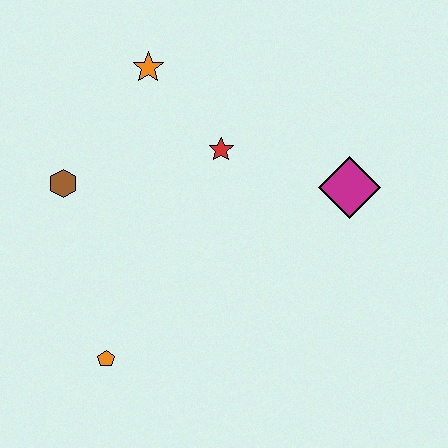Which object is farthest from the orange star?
The orange pentagon is farthest from the orange star.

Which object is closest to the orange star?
The red star is closest to the orange star.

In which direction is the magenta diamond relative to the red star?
The magenta diamond is to the right of the red star.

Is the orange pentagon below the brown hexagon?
Yes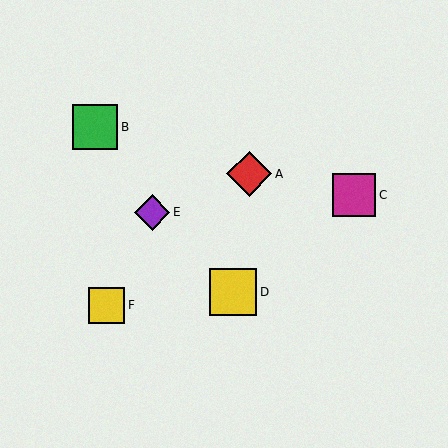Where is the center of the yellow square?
The center of the yellow square is at (233, 292).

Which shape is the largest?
The yellow square (labeled D) is the largest.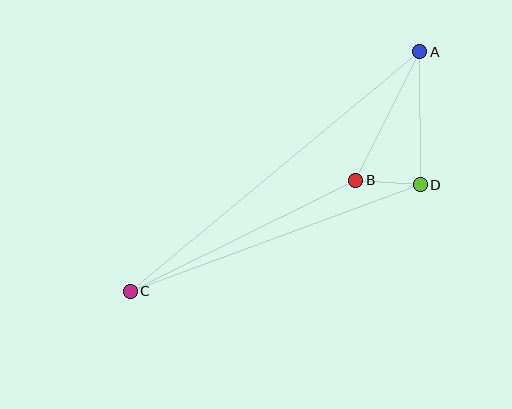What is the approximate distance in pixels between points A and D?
The distance between A and D is approximately 133 pixels.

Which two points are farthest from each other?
Points A and C are farthest from each other.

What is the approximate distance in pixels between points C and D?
The distance between C and D is approximately 309 pixels.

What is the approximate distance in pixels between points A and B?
The distance between A and B is approximately 144 pixels.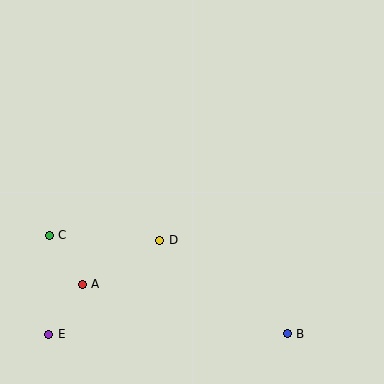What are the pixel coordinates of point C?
Point C is at (49, 235).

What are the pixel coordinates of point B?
Point B is at (287, 334).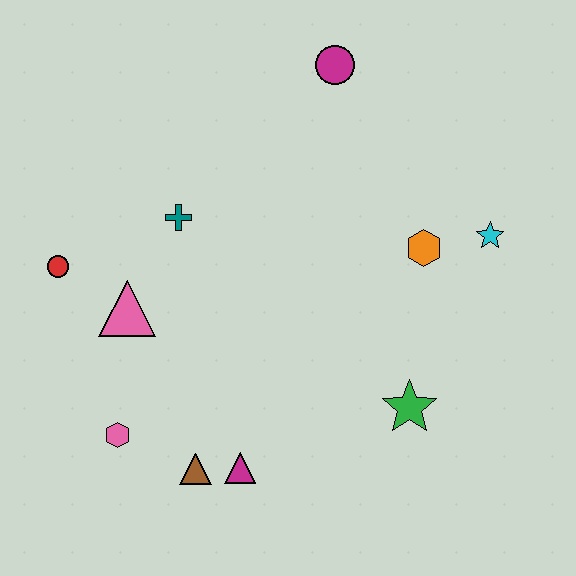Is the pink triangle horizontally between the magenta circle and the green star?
No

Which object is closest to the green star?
The orange hexagon is closest to the green star.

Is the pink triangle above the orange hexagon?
No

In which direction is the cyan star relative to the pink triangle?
The cyan star is to the right of the pink triangle.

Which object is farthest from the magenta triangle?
The magenta circle is farthest from the magenta triangle.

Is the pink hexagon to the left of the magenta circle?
Yes